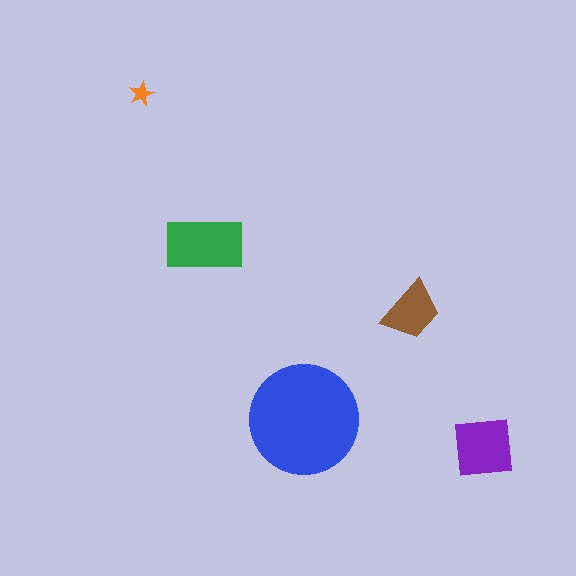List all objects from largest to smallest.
The blue circle, the green rectangle, the purple square, the brown trapezoid, the orange star.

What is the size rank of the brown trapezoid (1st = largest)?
4th.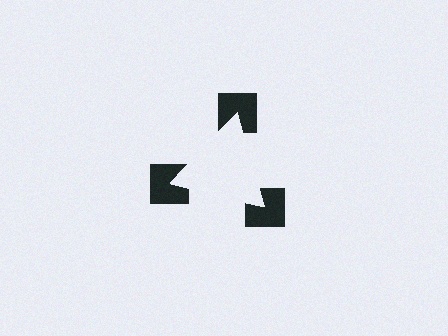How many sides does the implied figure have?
3 sides.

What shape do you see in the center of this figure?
An illusory triangle — its edges are inferred from the aligned wedge cuts in the notched squares, not physically drawn.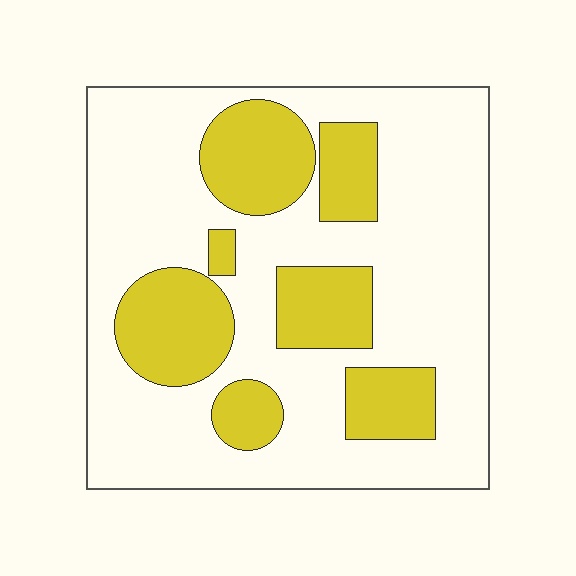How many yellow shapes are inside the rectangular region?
7.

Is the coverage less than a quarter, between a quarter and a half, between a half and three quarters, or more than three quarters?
Between a quarter and a half.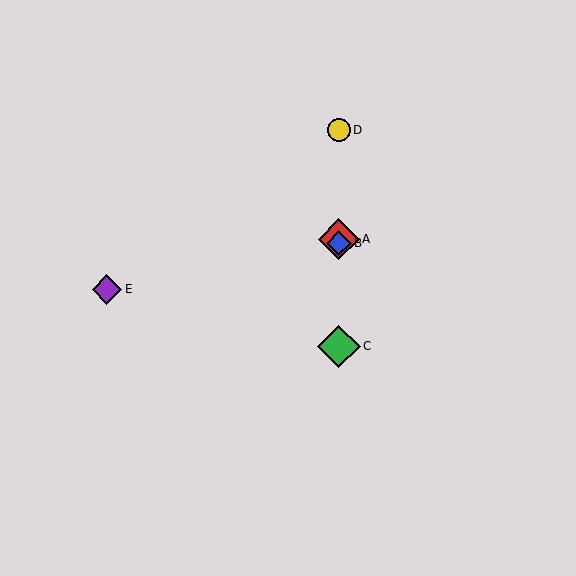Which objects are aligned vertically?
Objects A, B, C, D are aligned vertically.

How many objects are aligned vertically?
4 objects (A, B, C, D) are aligned vertically.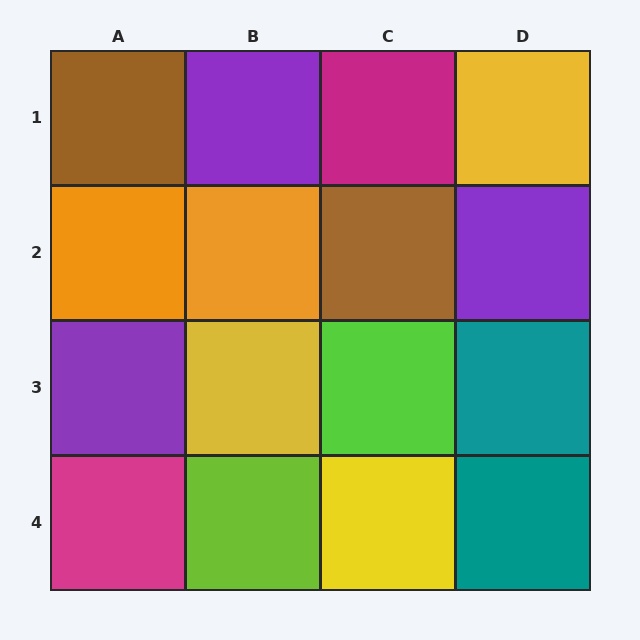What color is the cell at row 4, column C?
Yellow.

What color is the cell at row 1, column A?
Brown.